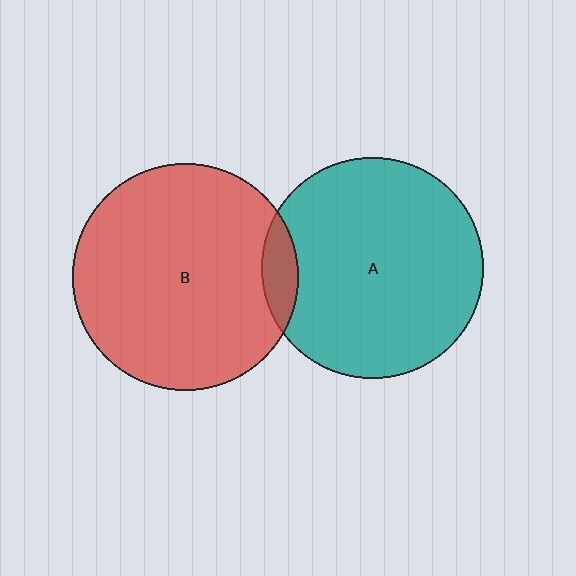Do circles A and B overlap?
Yes.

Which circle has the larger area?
Circle B (red).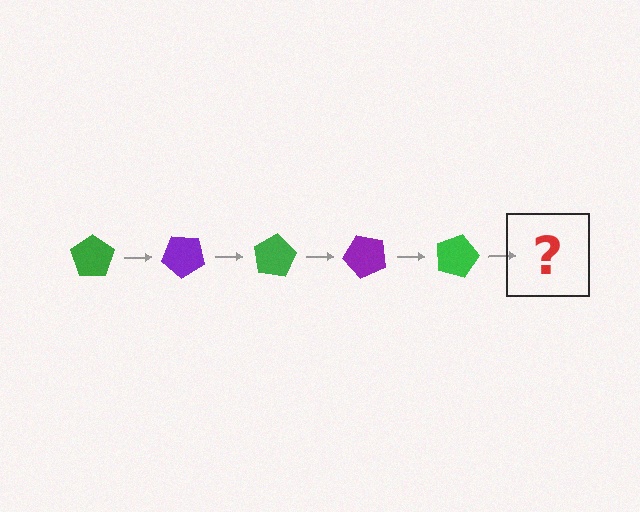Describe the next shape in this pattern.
It should be a purple pentagon, rotated 200 degrees from the start.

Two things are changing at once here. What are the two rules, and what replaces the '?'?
The two rules are that it rotates 40 degrees each step and the color cycles through green and purple. The '?' should be a purple pentagon, rotated 200 degrees from the start.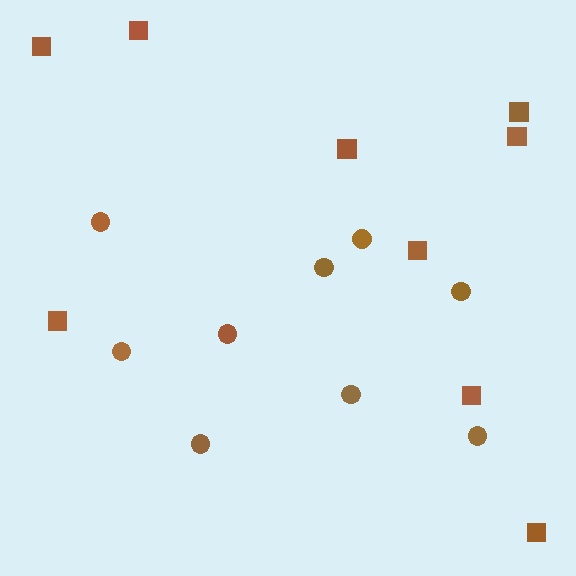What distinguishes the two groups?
There are 2 groups: one group of circles (9) and one group of squares (9).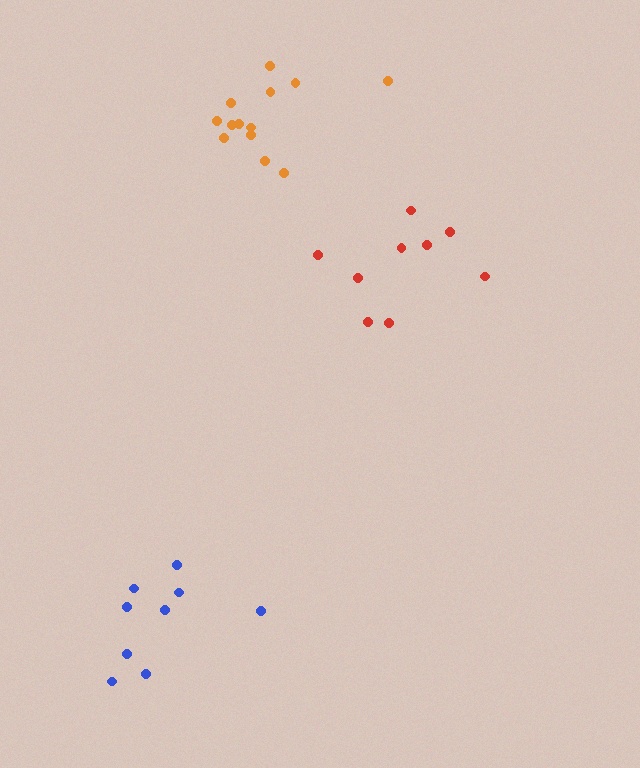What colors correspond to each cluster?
The clusters are colored: red, blue, orange.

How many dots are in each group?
Group 1: 9 dots, Group 2: 9 dots, Group 3: 13 dots (31 total).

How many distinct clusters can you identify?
There are 3 distinct clusters.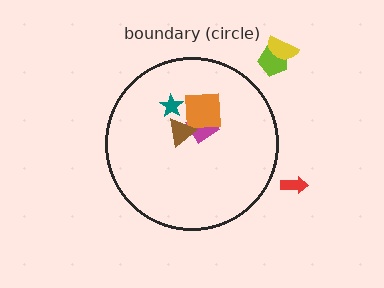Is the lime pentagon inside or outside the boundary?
Outside.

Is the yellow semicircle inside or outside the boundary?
Outside.